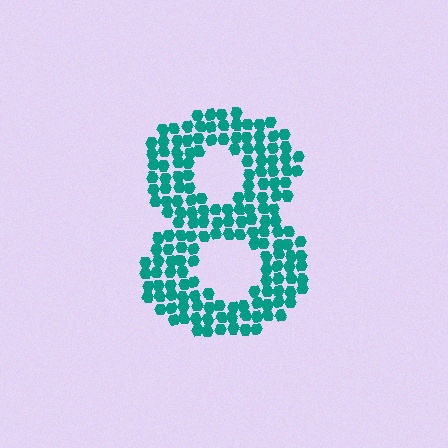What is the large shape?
The large shape is the digit 8.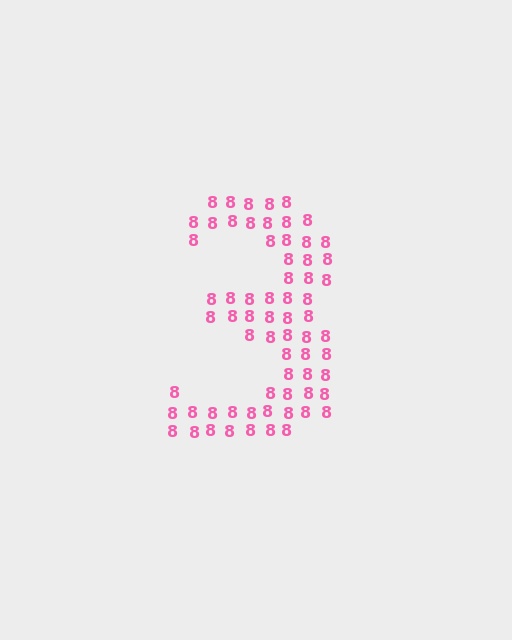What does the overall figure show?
The overall figure shows the digit 3.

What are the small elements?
The small elements are digit 8's.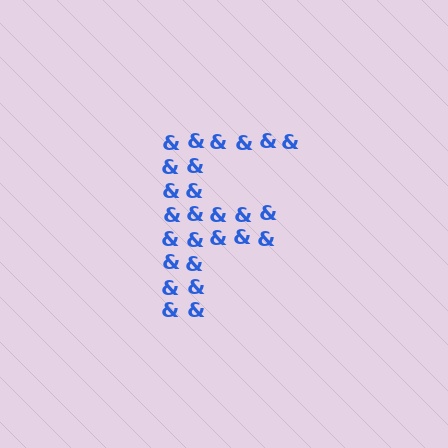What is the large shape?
The large shape is the letter F.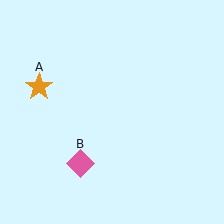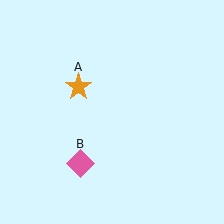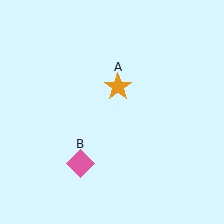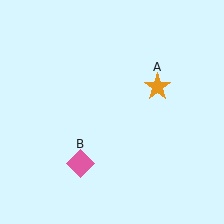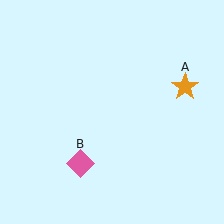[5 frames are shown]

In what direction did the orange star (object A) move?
The orange star (object A) moved right.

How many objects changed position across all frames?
1 object changed position: orange star (object A).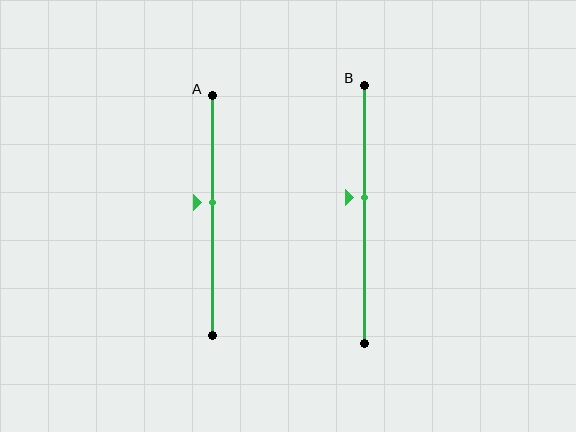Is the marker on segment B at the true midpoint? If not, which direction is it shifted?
No, the marker on segment B is shifted upward by about 6% of the segment length.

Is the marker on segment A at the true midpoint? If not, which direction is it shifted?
No, the marker on segment A is shifted upward by about 5% of the segment length.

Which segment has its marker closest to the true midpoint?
Segment A has its marker closest to the true midpoint.